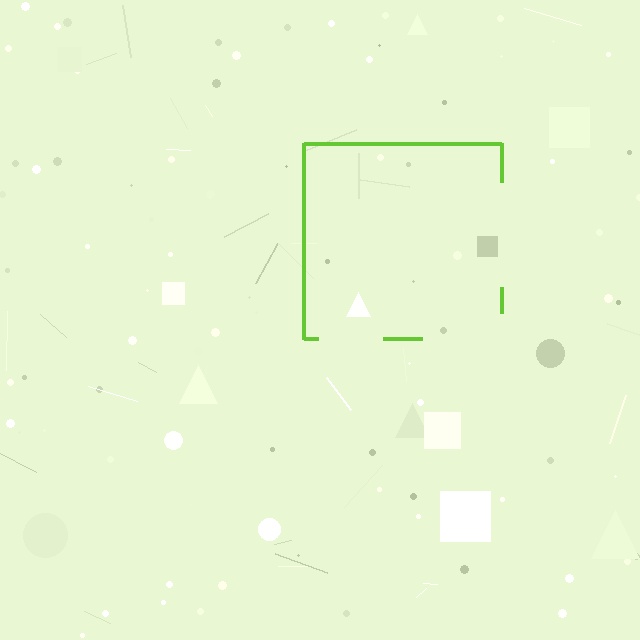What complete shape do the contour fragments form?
The contour fragments form a square.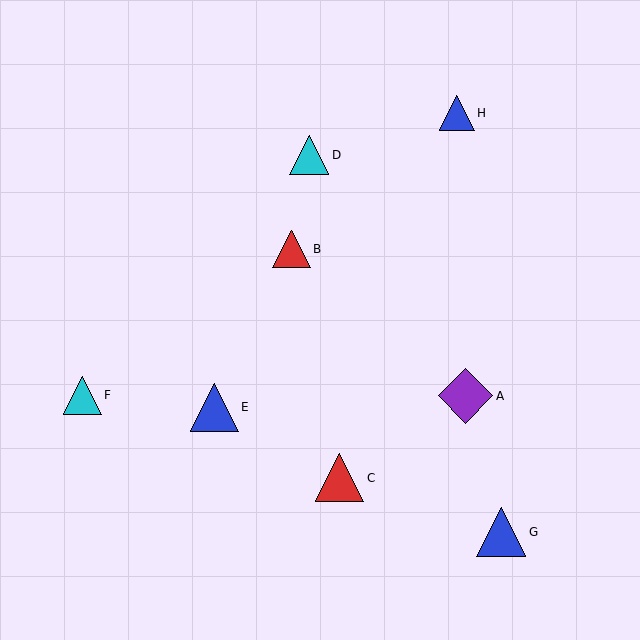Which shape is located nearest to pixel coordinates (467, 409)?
The purple diamond (labeled A) at (465, 396) is nearest to that location.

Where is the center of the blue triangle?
The center of the blue triangle is at (501, 532).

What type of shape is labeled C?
Shape C is a red triangle.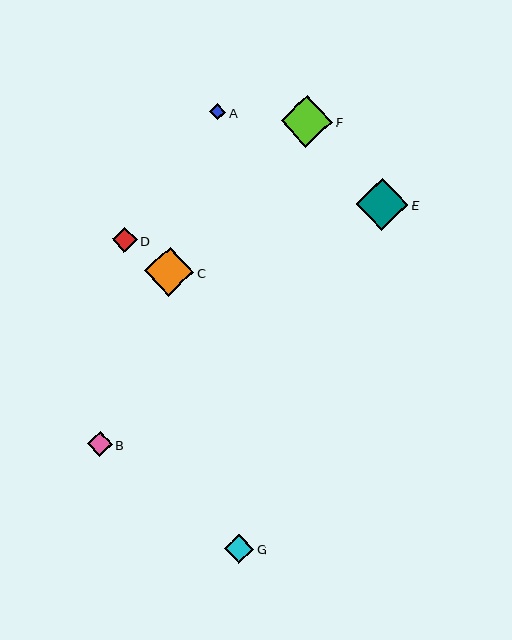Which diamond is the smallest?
Diamond A is the smallest with a size of approximately 16 pixels.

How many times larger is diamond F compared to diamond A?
Diamond F is approximately 3.2 times the size of diamond A.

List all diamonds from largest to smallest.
From largest to smallest: E, F, C, G, D, B, A.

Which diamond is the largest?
Diamond E is the largest with a size of approximately 52 pixels.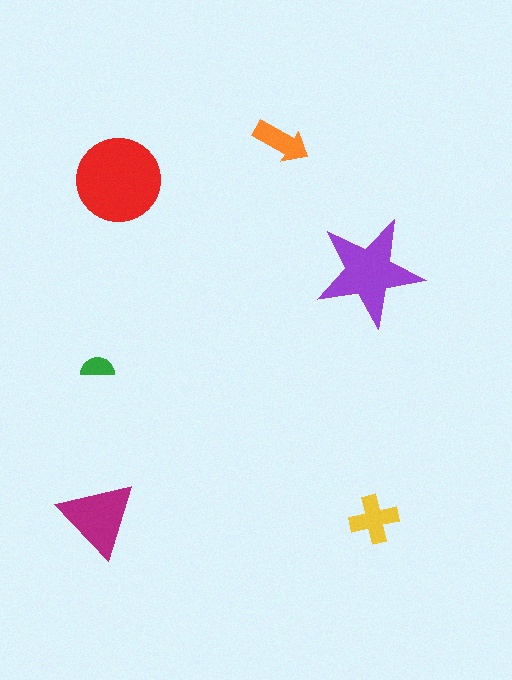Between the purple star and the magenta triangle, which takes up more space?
The purple star.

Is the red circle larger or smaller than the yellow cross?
Larger.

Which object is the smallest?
The green semicircle.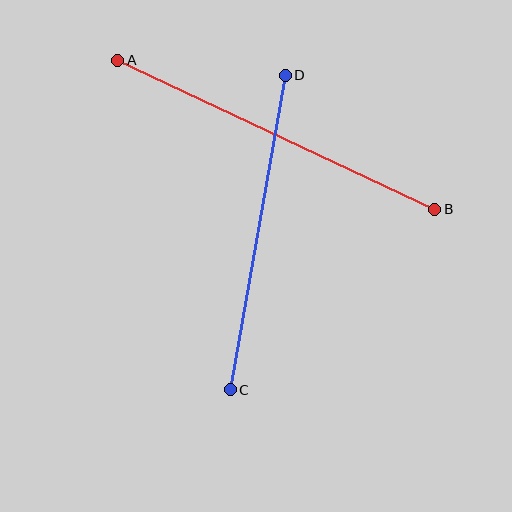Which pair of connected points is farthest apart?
Points A and B are farthest apart.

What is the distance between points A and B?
The distance is approximately 350 pixels.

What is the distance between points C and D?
The distance is approximately 319 pixels.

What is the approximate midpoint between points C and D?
The midpoint is at approximately (258, 232) pixels.